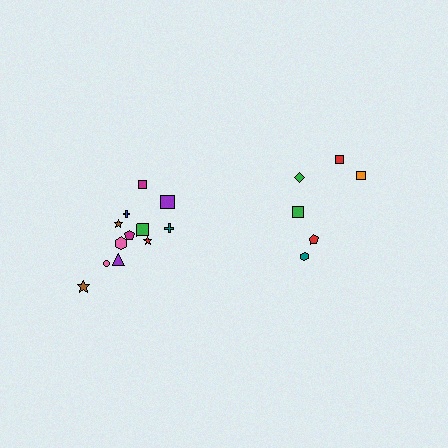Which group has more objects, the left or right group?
The left group.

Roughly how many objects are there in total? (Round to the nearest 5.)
Roughly 20 objects in total.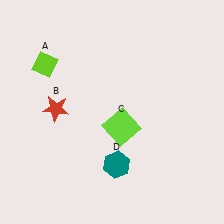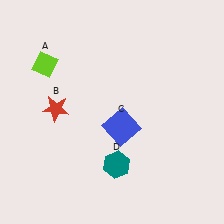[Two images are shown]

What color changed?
The square (C) changed from lime in Image 1 to blue in Image 2.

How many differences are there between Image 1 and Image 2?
There is 1 difference between the two images.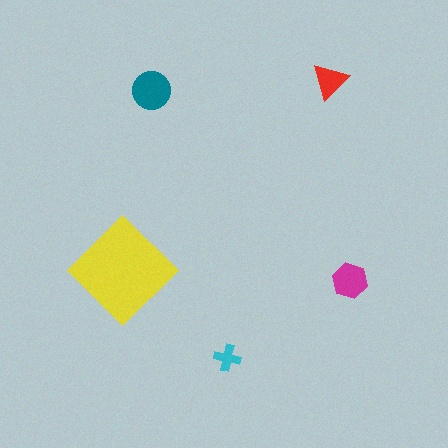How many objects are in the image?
There are 5 objects in the image.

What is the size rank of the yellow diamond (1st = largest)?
1st.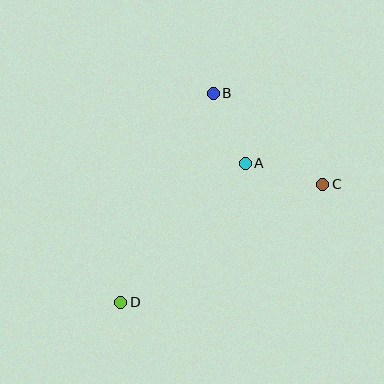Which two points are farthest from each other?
Points C and D are farthest from each other.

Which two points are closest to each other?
Points A and B are closest to each other.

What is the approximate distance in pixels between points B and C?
The distance between B and C is approximately 143 pixels.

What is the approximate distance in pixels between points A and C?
The distance between A and C is approximately 80 pixels.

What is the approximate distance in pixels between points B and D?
The distance between B and D is approximately 229 pixels.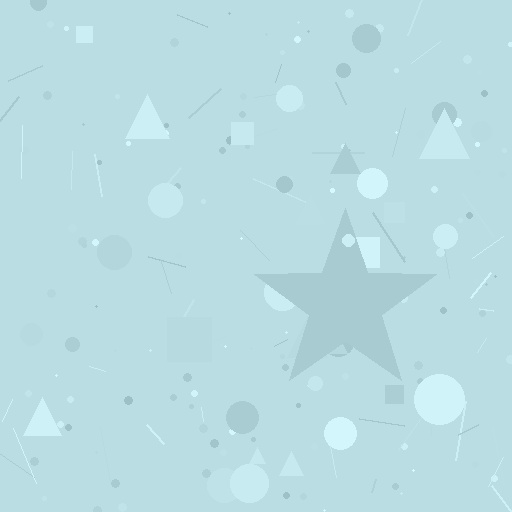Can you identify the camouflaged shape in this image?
The camouflaged shape is a star.